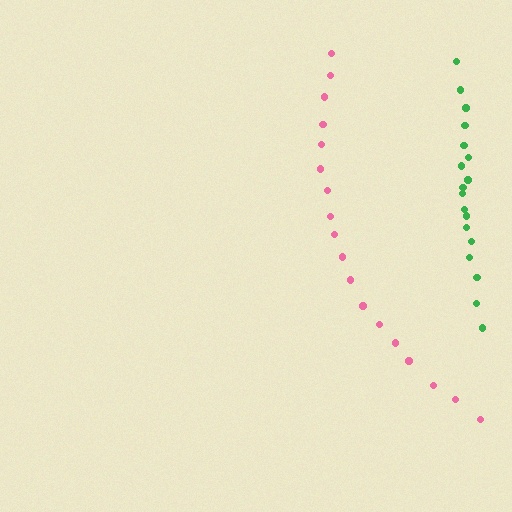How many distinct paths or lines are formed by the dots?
There are 2 distinct paths.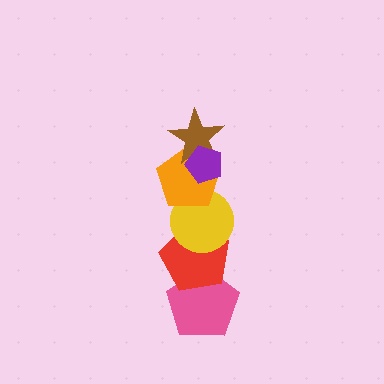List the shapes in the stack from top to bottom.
From top to bottom: the purple pentagon, the brown star, the orange pentagon, the yellow circle, the red pentagon, the pink pentagon.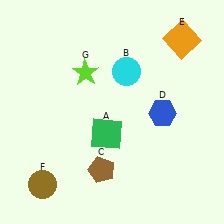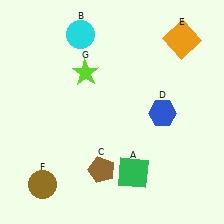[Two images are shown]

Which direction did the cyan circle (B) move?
The cyan circle (B) moved left.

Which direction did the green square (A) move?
The green square (A) moved down.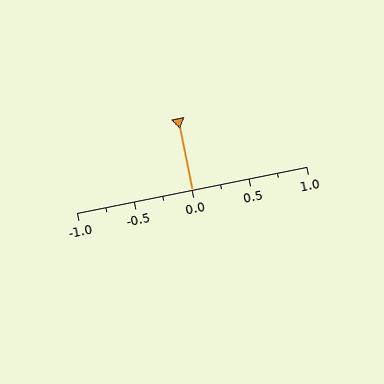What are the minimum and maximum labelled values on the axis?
The axis runs from -1.0 to 1.0.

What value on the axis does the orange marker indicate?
The marker indicates approximately 0.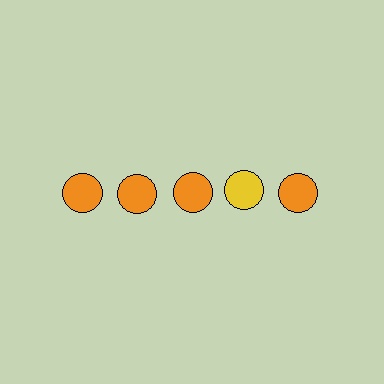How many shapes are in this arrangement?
There are 5 shapes arranged in a grid pattern.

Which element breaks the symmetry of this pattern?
The yellow circle in the top row, second from right column breaks the symmetry. All other shapes are orange circles.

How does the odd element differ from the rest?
It has a different color: yellow instead of orange.